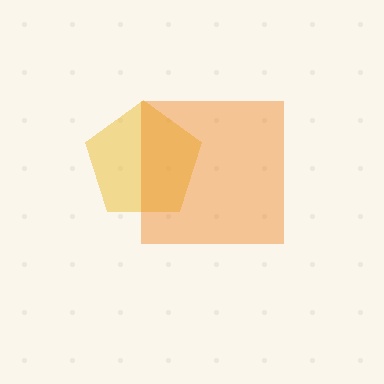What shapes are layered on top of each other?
The layered shapes are: a yellow pentagon, an orange square.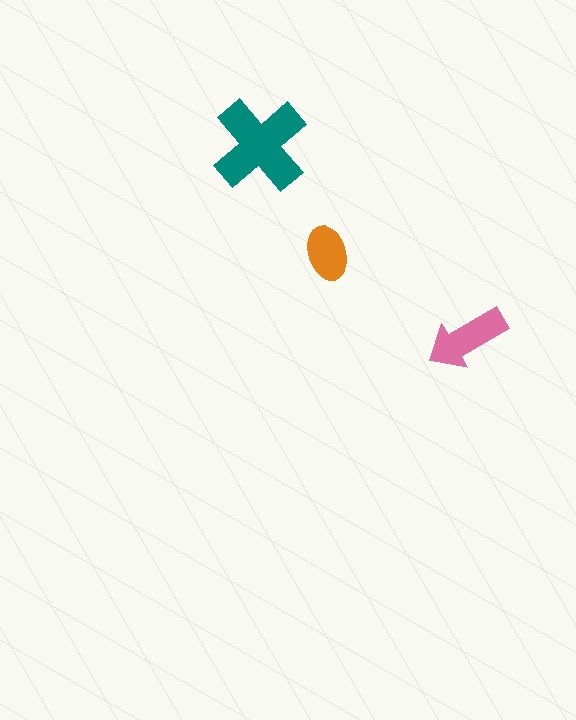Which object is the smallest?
The orange ellipse.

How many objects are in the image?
There are 3 objects in the image.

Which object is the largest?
The teal cross.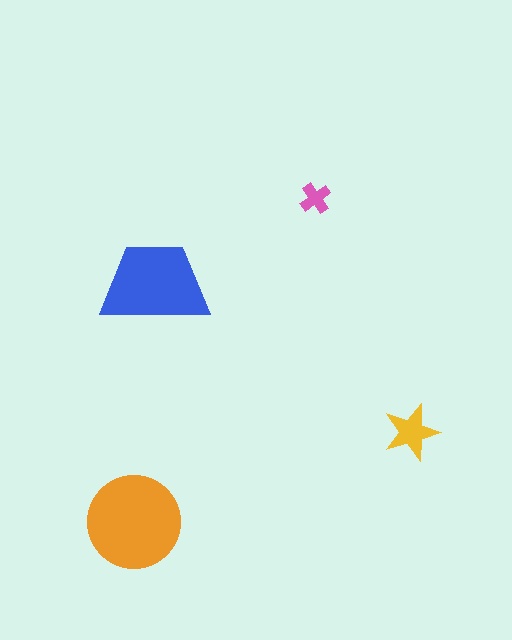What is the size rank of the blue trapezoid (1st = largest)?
2nd.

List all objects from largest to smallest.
The orange circle, the blue trapezoid, the yellow star, the pink cross.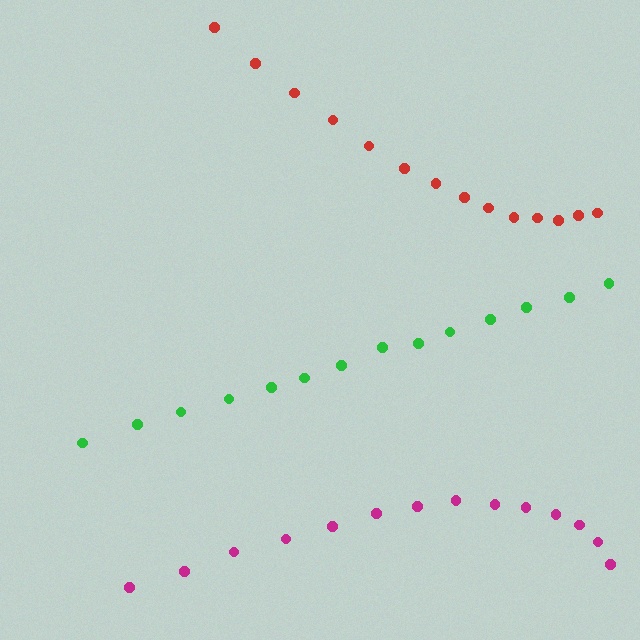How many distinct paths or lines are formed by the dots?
There are 3 distinct paths.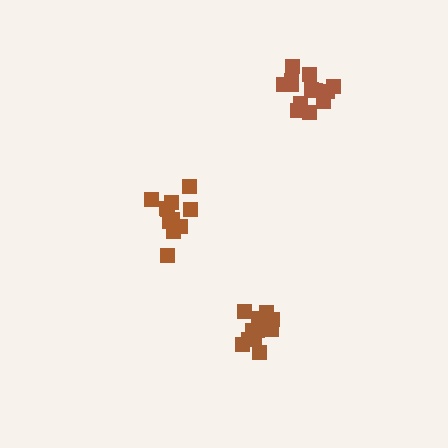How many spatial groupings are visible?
There are 3 spatial groupings.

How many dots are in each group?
Group 1: 11 dots, Group 2: 13 dots, Group 3: 12 dots (36 total).